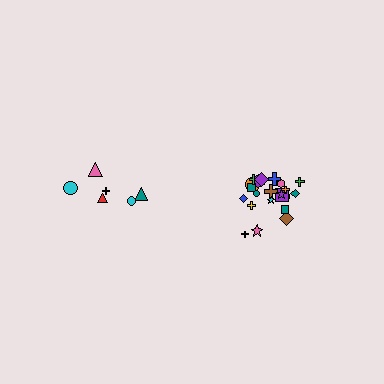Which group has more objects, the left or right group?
The right group.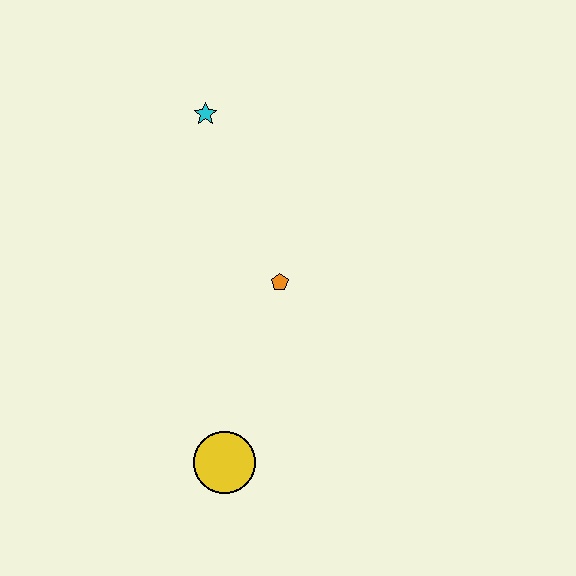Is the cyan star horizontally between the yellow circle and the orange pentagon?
No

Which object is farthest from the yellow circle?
The cyan star is farthest from the yellow circle.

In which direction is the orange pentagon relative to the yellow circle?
The orange pentagon is above the yellow circle.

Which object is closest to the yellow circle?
The orange pentagon is closest to the yellow circle.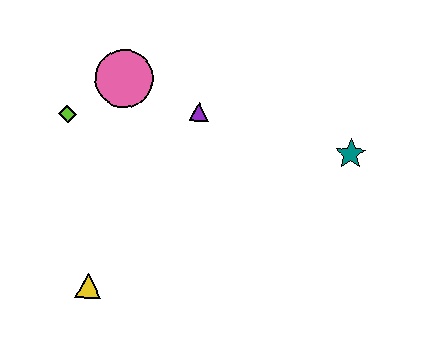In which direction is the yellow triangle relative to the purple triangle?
The yellow triangle is below the purple triangle.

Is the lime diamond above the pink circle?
No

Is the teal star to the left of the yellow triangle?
No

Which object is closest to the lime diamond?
The pink circle is closest to the lime diamond.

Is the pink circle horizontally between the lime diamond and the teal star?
Yes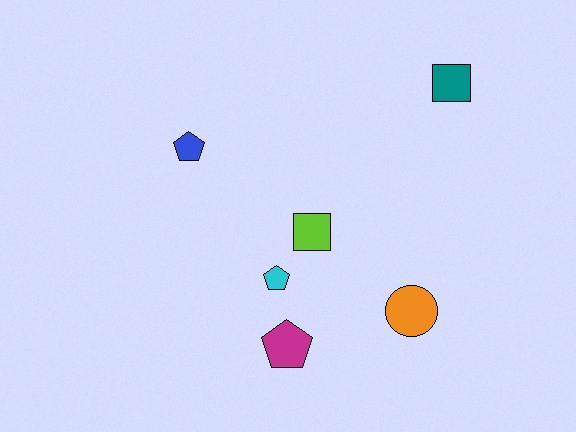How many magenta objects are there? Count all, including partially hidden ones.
There is 1 magenta object.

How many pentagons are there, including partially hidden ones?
There are 3 pentagons.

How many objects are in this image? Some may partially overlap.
There are 6 objects.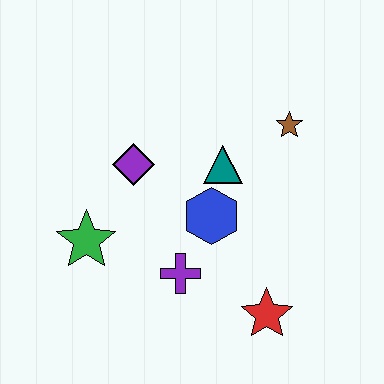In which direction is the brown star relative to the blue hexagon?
The brown star is above the blue hexagon.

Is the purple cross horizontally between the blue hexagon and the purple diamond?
Yes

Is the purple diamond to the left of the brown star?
Yes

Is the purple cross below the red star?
No